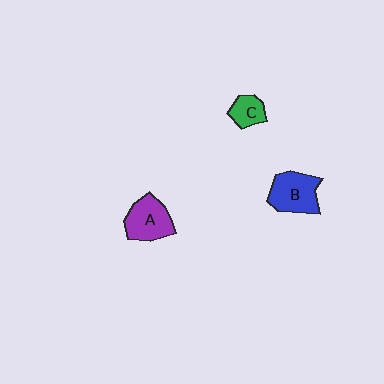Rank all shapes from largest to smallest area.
From largest to smallest: B (blue), A (purple), C (green).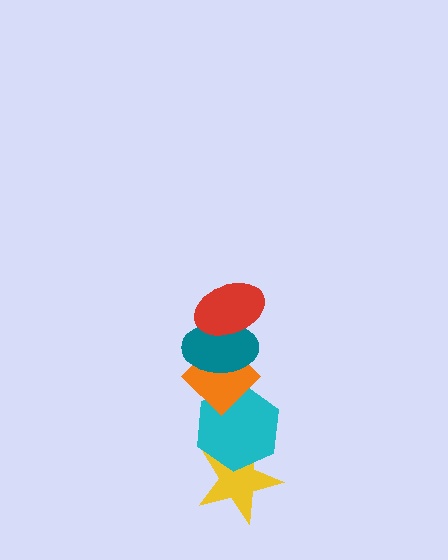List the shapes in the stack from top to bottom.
From top to bottom: the red ellipse, the teal ellipse, the orange diamond, the cyan hexagon, the yellow star.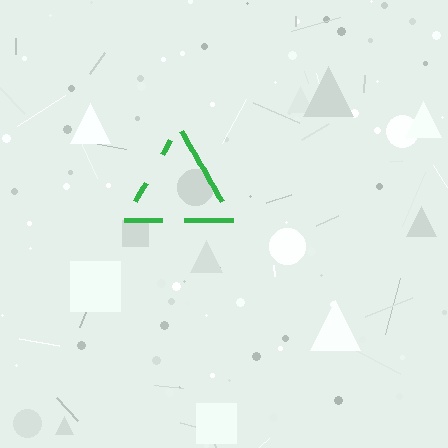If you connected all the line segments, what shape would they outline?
They would outline a triangle.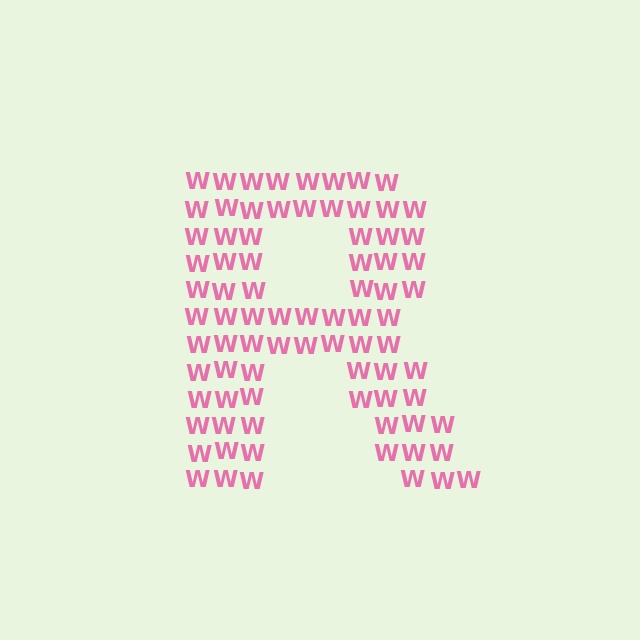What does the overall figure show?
The overall figure shows the letter R.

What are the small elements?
The small elements are letter W's.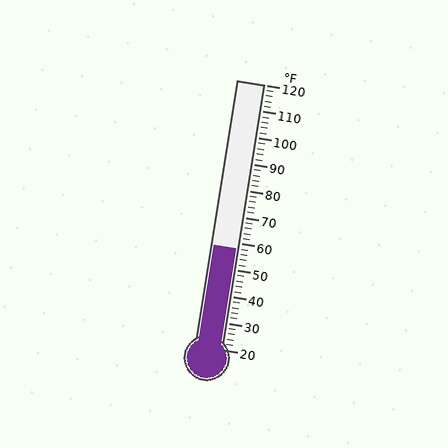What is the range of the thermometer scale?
The thermometer scale ranges from 20°F to 120°F.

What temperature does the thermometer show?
The thermometer shows approximately 58°F.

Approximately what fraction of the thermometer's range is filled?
The thermometer is filled to approximately 40% of its range.